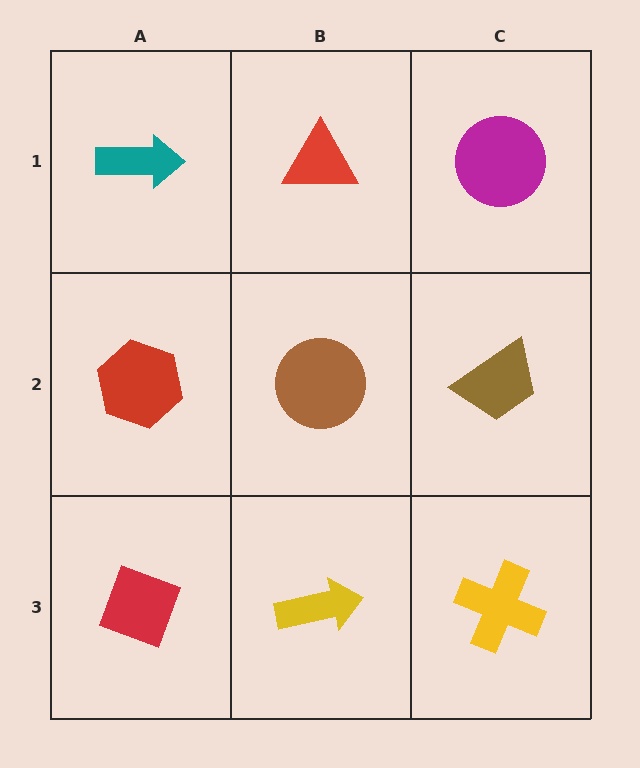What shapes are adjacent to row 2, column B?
A red triangle (row 1, column B), a yellow arrow (row 3, column B), a red hexagon (row 2, column A), a brown trapezoid (row 2, column C).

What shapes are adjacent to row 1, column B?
A brown circle (row 2, column B), a teal arrow (row 1, column A), a magenta circle (row 1, column C).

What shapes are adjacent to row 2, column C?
A magenta circle (row 1, column C), a yellow cross (row 3, column C), a brown circle (row 2, column B).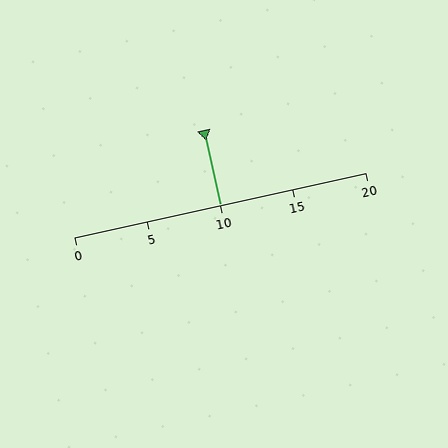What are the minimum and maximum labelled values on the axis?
The axis runs from 0 to 20.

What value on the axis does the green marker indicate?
The marker indicates approximately 10.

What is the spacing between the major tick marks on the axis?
The major ticks are spaced 5 apart.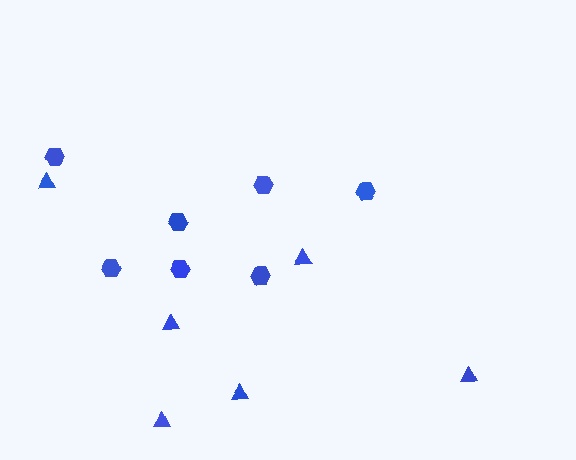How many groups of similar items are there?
There are 2 groups: one group of triangles (6) and one group of hexagons (7).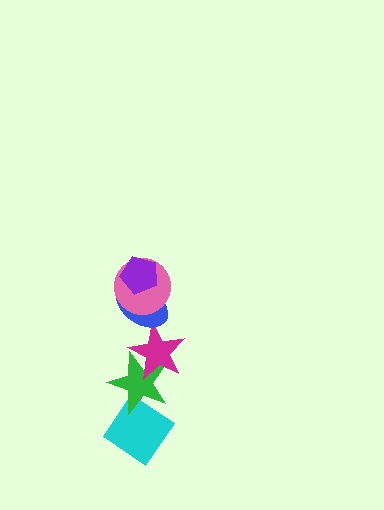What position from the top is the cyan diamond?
The cyan diamond is 6th from the top.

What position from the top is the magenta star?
The magenta star is 4th from the top.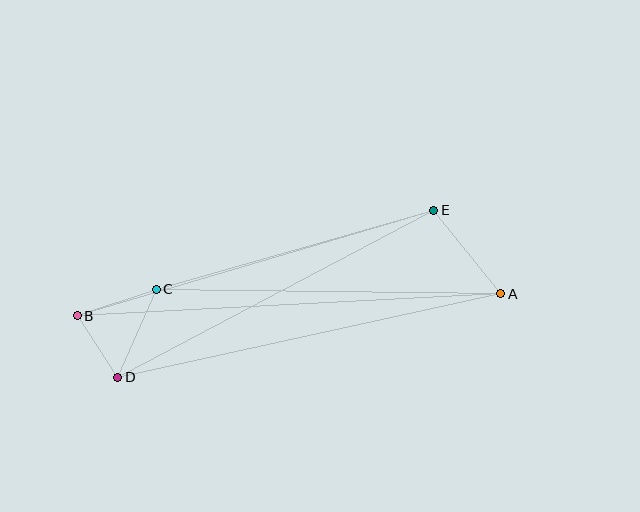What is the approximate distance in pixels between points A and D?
The distance between A and D is approximately 392 pixels.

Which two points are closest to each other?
Points B and D are closest to each other.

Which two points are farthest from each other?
Points A and B are farthest from each other.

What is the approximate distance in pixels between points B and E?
The distance between B and E is approximately 372 pixels.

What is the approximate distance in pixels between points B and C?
The distance between B and C is approximately 83 pixels.